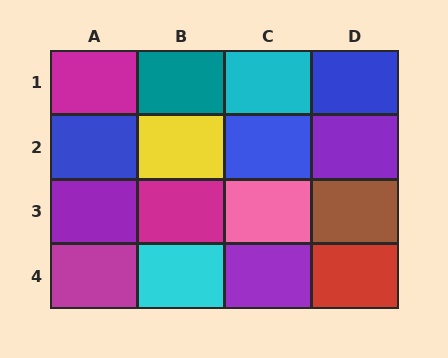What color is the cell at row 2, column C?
Blue.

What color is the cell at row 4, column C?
Purple.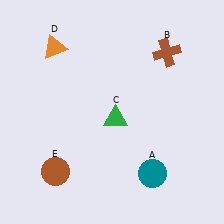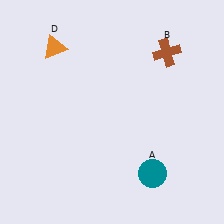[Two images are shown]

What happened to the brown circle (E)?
The brown circle (E) was removed in Image 2. It was in the bottom-left area of Image 1.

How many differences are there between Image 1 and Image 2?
There are 2 differences between the two images.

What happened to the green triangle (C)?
The green triangle (C) was removed in Image 2. It was in the bottom-right area of Image 1.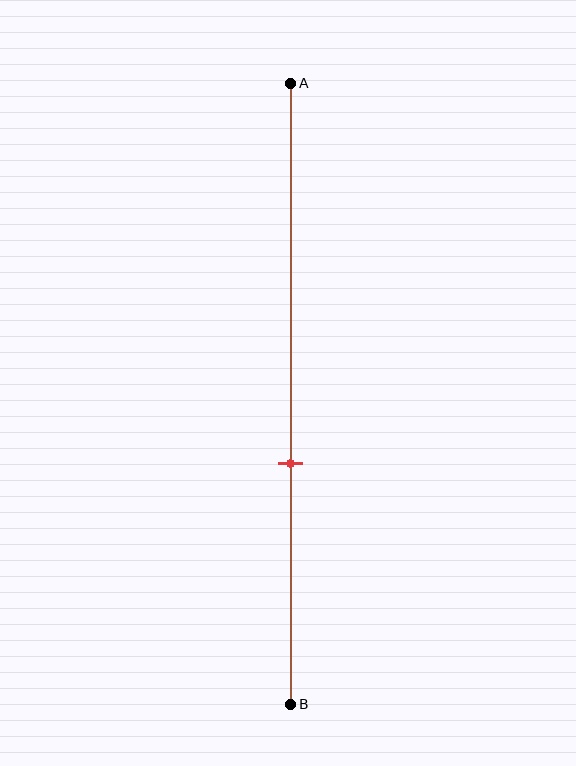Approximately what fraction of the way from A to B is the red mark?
The red mark is approximately 60% of the way from A to B.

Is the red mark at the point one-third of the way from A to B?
No, the mark is at about 60% from A, not at the 33% one-third point.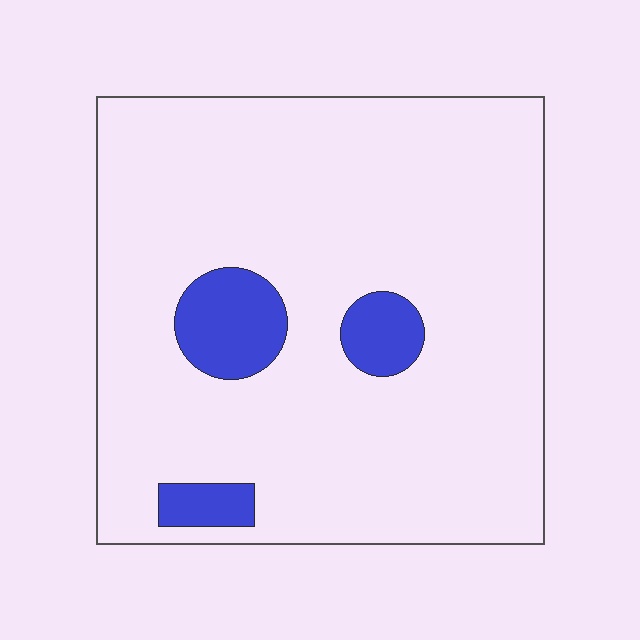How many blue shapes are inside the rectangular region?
3.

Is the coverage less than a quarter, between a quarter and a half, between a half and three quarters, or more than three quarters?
Less than a quarter.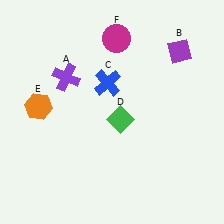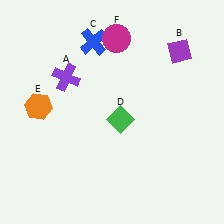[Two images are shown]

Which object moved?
The blue cross (C) moved up.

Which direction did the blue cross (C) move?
The blue cross (C) moved up.